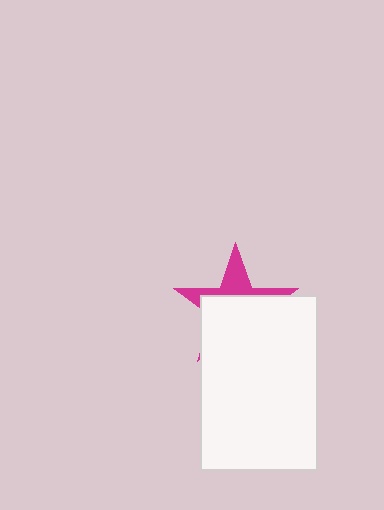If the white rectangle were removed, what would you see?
You would see the complete magenta star.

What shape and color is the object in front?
The object in front is a white rectangle.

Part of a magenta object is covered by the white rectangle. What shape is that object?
It is a star.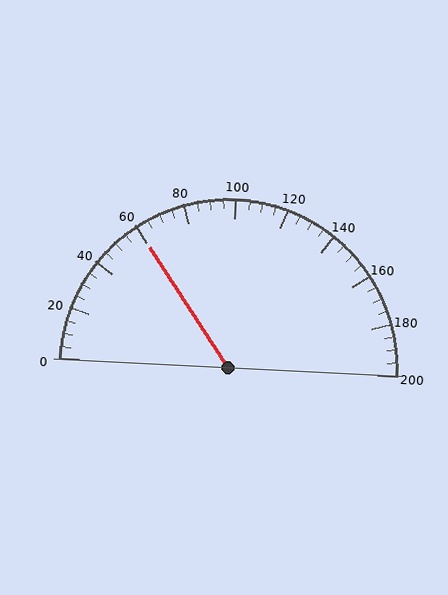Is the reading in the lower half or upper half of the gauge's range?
The reading is in the lower half of the range (0 to 200).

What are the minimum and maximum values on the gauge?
The gauge ranges from 0 to 200.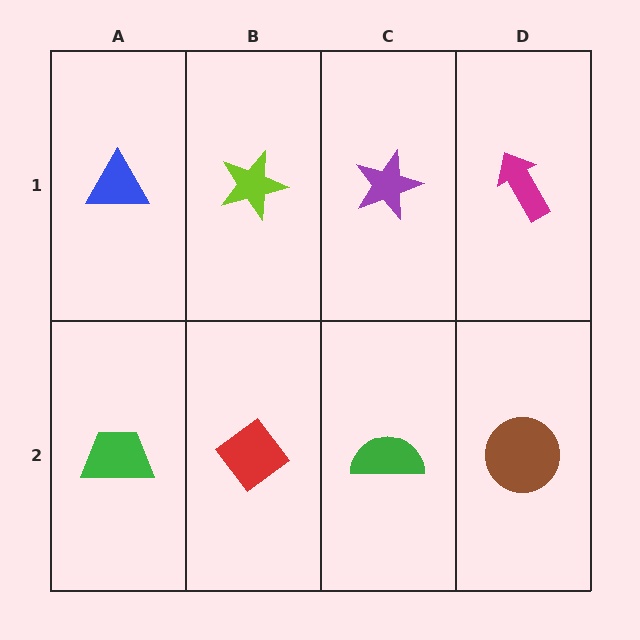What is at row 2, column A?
A green trapezoid.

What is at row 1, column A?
A blue triangle.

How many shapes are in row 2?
4 shapes.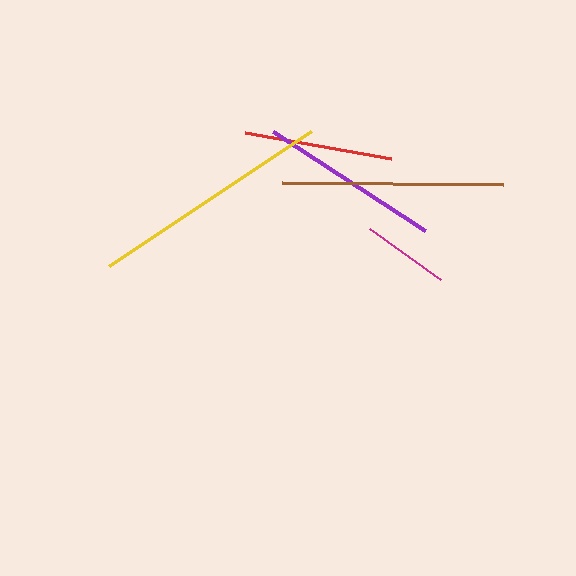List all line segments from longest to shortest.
From longest to shortest: yellow, brown, purple, red, magenta.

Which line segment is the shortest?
The magenta line is the shortest at approximately 88 pixels.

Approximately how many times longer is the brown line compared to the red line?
The brown line is approximately 1.5 times the length of the red line.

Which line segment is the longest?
The yellow line is the longest at approximately 242 pixels.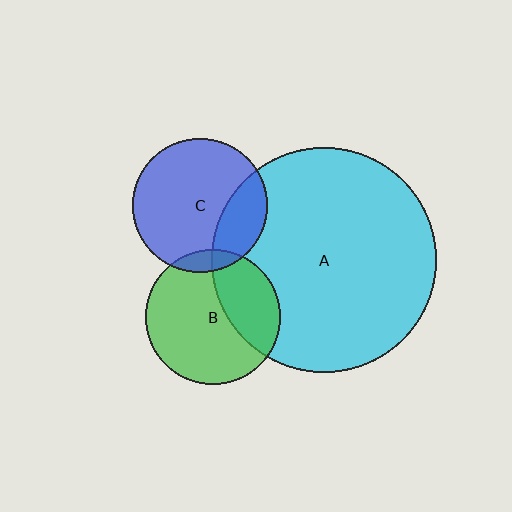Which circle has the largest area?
Circle A (cyan).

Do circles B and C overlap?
Yes.